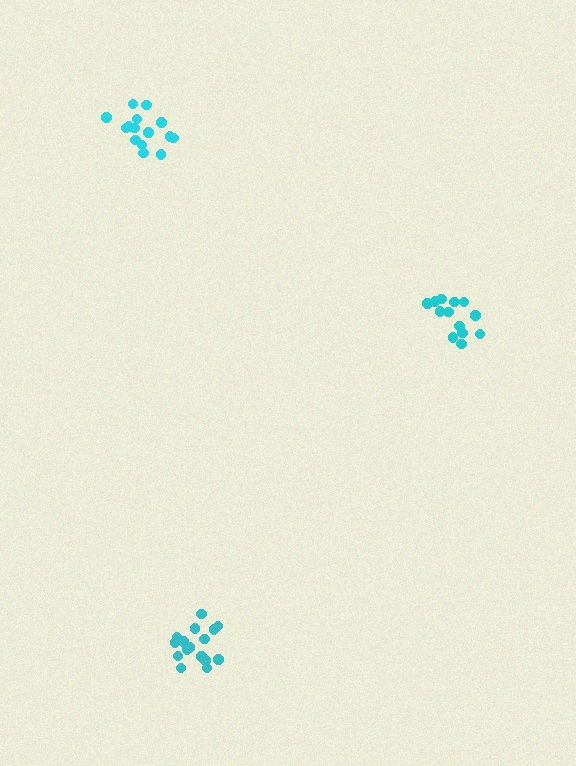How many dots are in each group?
Group 1: 16 dots, Group 2: 15 dots, Group 3: 13 dots (44 total).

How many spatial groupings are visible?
There are 3 spatial groupings.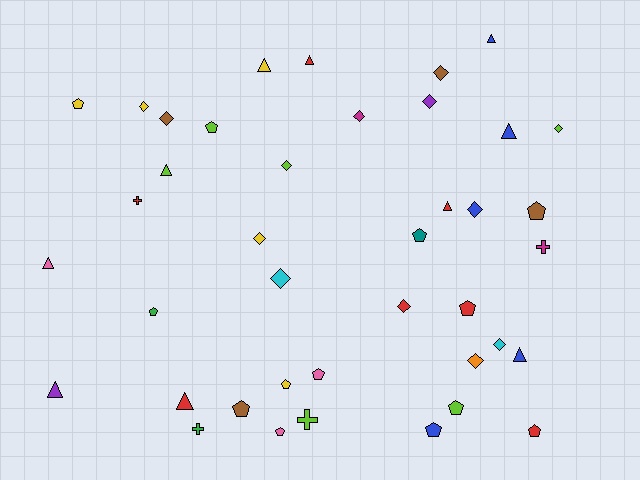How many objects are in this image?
There are 40 objects.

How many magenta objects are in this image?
There are 2 magenta objects.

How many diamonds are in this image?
There are 13 diamonds.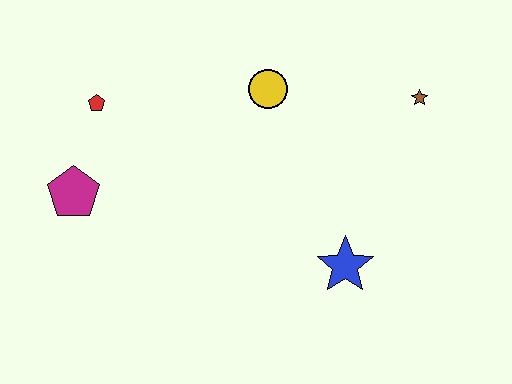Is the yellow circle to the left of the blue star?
Yes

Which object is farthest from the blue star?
The red pentagon is farthest from the blue star.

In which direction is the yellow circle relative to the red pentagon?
The yellow circle is to the right of the red pentagon.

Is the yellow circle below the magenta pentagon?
No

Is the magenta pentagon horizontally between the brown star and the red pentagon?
No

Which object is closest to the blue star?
The brown star is closest to the blue star.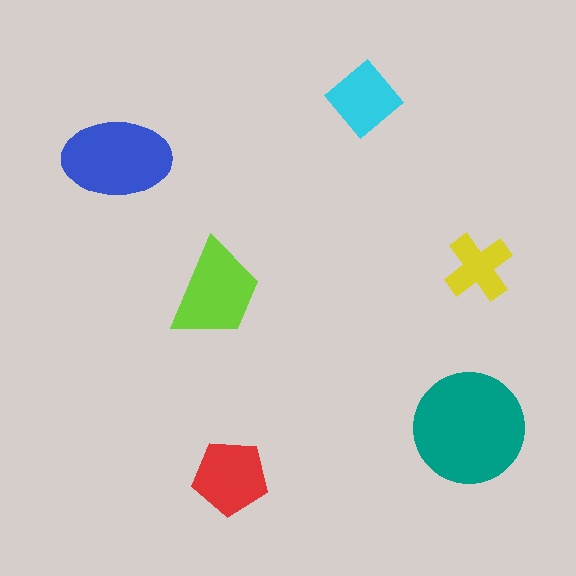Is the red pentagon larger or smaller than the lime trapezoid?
Smaller.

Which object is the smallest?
The yellow cross.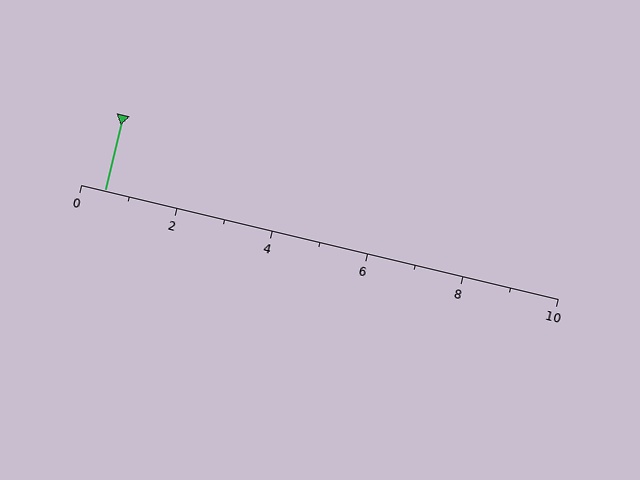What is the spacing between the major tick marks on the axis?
The major ticks are spaced 2 apart.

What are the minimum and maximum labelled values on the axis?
The axis runs from 0 to 10.